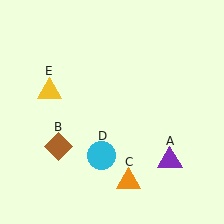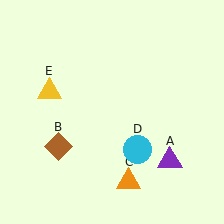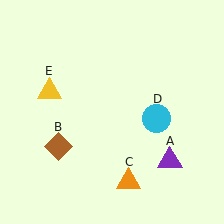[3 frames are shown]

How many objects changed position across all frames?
1 object changed position: cyan circle (object D).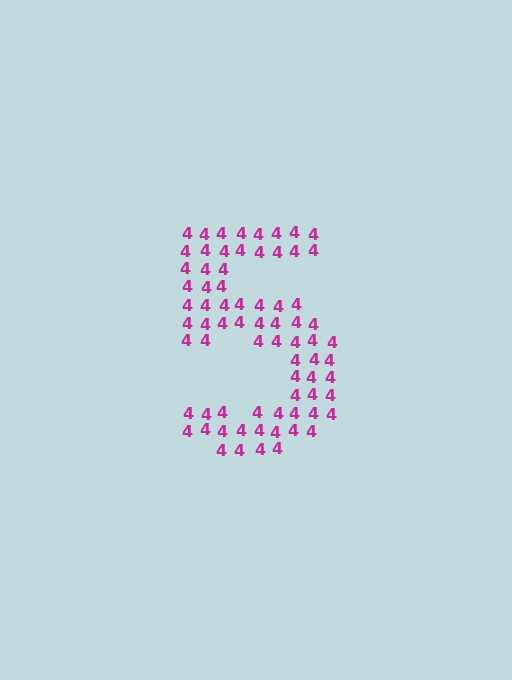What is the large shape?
The large shape is the digit 5.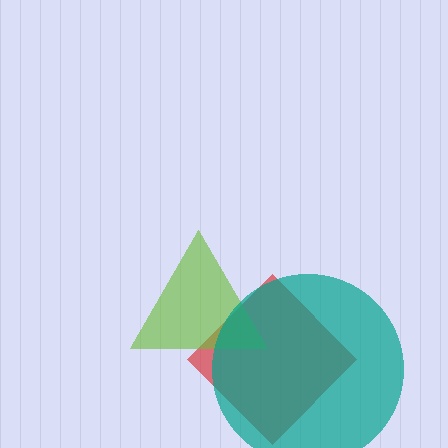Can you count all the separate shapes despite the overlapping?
Yes, there are 3 separate shapes.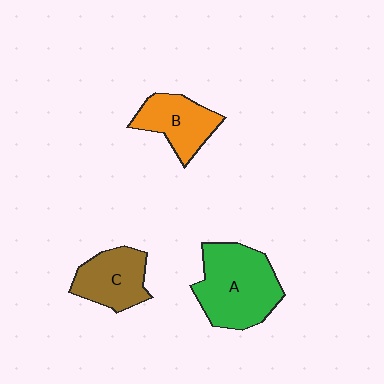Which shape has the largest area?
Shape A (green).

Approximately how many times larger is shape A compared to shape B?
Approximately 1.6 times.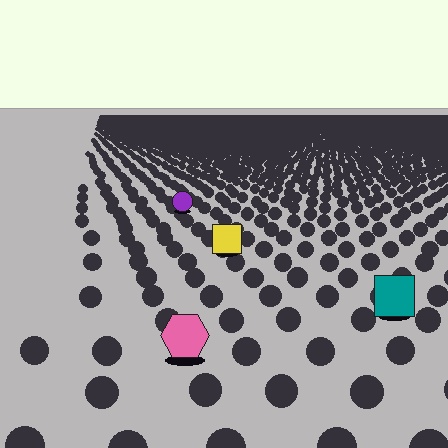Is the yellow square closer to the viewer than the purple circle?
Yes. The yellow square is closer — you can tell from the texture gradient: the ground texture is coarser near it.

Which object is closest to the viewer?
The pink hexagon is closest. The texture marks near it are larger and more spread out.